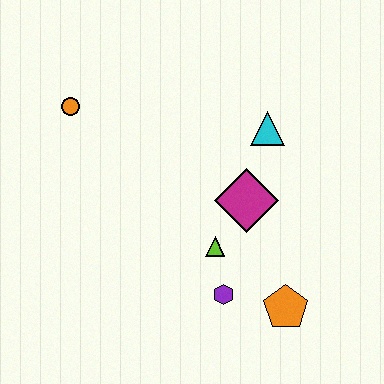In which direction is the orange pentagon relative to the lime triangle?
The orange pentagon is to the right of the lime triangle.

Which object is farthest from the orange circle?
The orange pentagon is farthest from the orange circle.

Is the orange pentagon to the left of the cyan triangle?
No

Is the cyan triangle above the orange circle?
No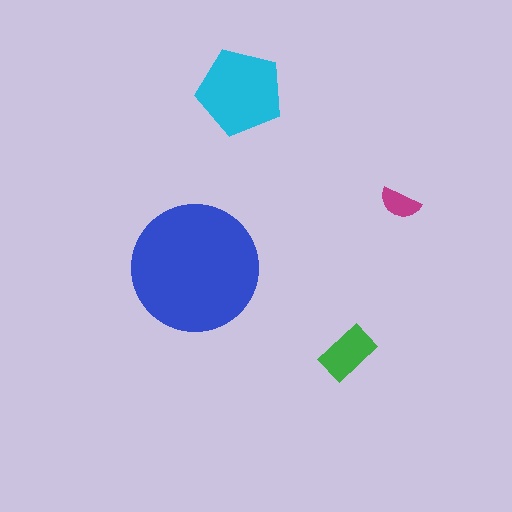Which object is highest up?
The cyan pentagon is topmost.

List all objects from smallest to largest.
The magenta semicircle, the green rectangle, the cyan pentagon, the blue circle.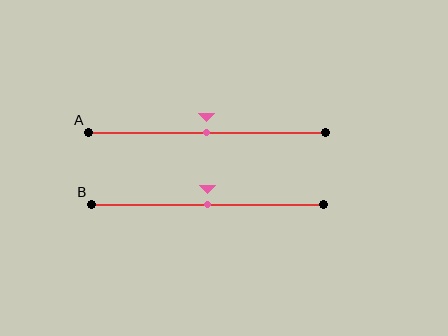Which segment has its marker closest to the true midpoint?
Segment A has its marker closest to the true midpoint.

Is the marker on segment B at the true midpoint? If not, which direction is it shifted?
Yes, the marker on segment B is at the true midpoint.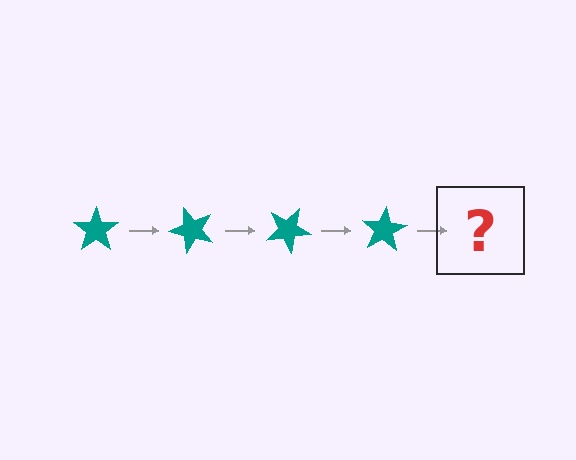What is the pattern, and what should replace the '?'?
The pattern is that the star rotates 50 degrees each step. The '?' should be a teal star rotated 200 degrees.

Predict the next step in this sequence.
The next step is a teal star rotated 200 degrees.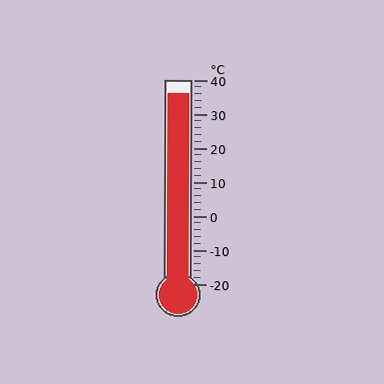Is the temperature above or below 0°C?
The temperature is above 0°C.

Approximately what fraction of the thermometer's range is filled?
The thermometer is filled to approximately 95% of its range.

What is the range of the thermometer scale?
The thermometer scale ranges from -20°C to 40°C.